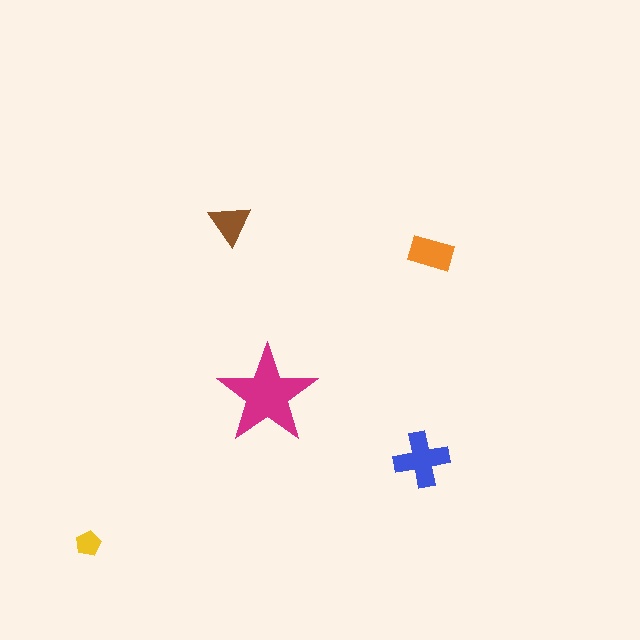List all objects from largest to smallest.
The magenta star, the blue cross, the orange rectangle, the brown triangle, the yellow pentagon.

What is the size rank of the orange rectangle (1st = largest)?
3rd.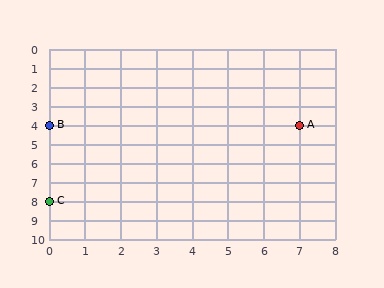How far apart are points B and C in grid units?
Points B and C are 4 rows apart.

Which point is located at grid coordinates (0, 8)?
Point C is at (0, 8).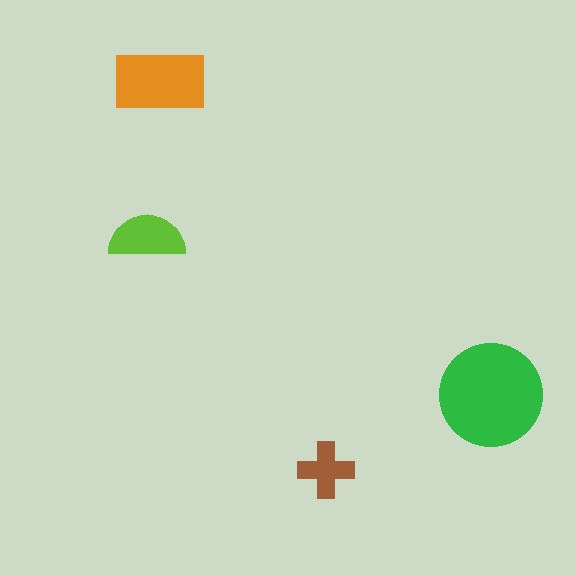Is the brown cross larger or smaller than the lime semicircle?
Smaller.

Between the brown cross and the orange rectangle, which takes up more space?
The orange rectangle.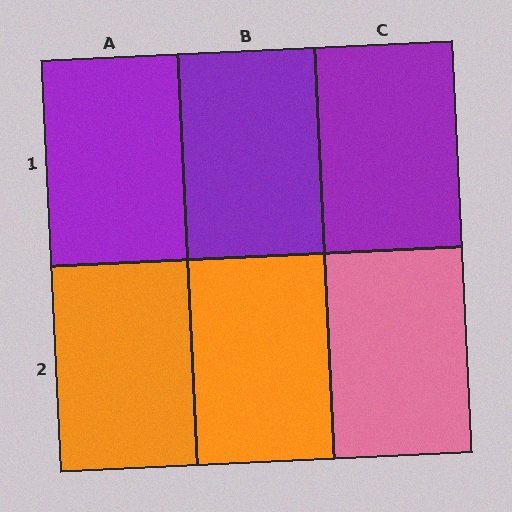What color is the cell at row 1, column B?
Purple.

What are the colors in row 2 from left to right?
Orange, orange, pink.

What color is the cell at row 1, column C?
Purple.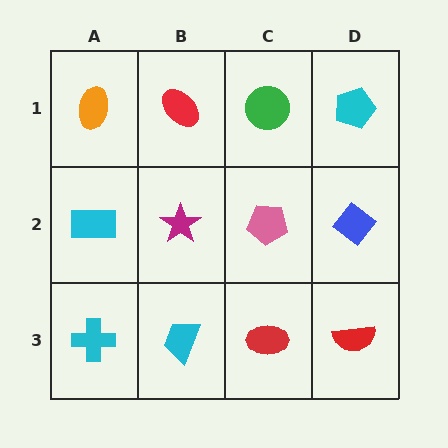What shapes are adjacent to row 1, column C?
A pink pentagon (row 2, column C), a red ellipse (row 1, column B), a cyan pentagon (row 1, column D).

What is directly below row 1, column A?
A cyan rectangle.